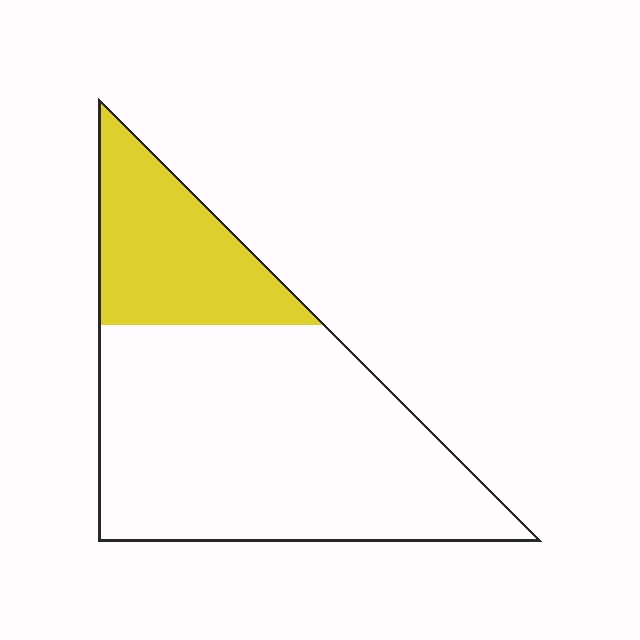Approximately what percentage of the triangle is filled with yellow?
Approximately 25%.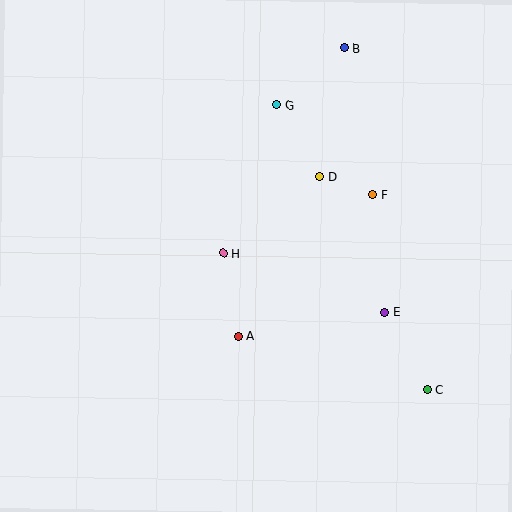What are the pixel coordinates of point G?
Point G is at (277, 105).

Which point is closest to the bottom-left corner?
Point A is closest to the bottom-left corner.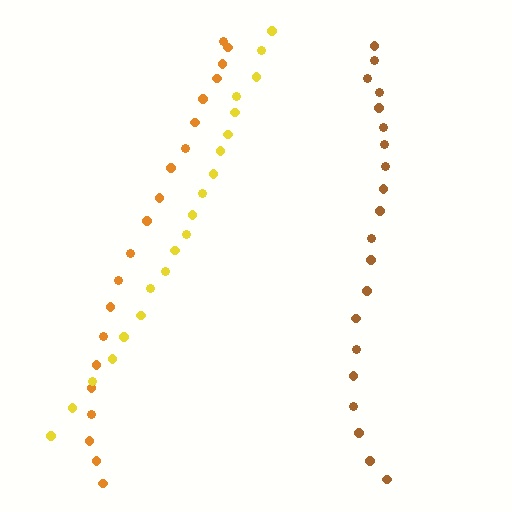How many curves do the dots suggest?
There are 3 distinct paths.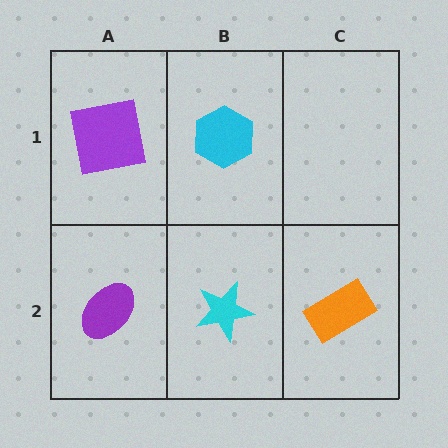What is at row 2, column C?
An orange rectangle.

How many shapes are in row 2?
3 shapes.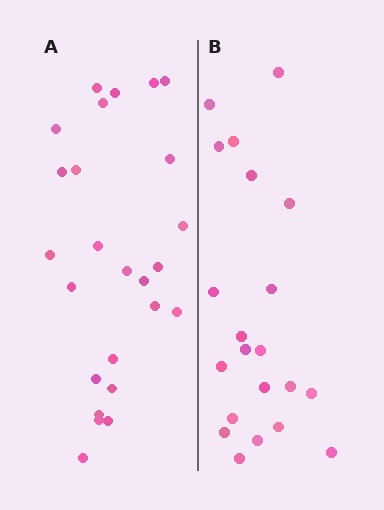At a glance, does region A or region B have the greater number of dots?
Region A (the left region) has more dots.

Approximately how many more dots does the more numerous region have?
Region A has about 4 more dots than region B.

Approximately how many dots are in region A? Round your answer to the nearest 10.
About 20 dots. (The exact count is 25, which rounds to 20.)